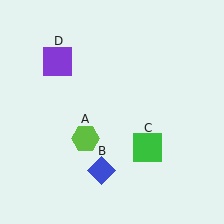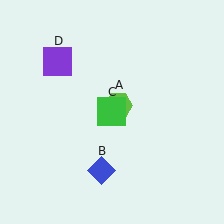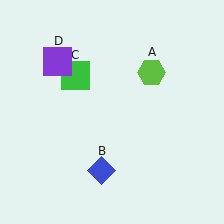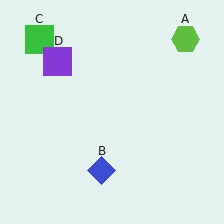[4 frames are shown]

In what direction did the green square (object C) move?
The green square (object C) moved up and to the left.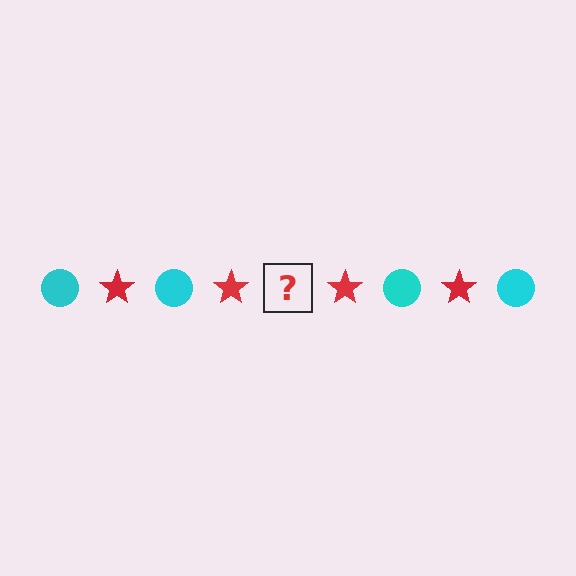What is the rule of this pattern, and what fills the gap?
The rule is that the pattern alternates between cyan circle and red star. The gap should be filled with a cyan circle.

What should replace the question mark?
The question mark should be replaced with a cyan circle.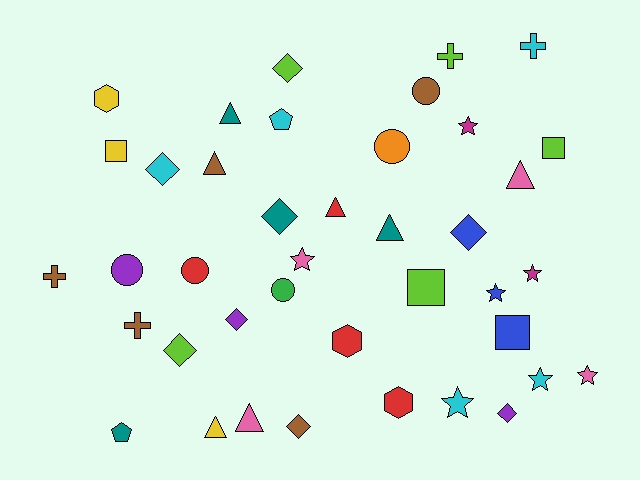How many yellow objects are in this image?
There are 3 yellow objects.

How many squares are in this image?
There are 4 squares.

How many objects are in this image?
There are 40 objects.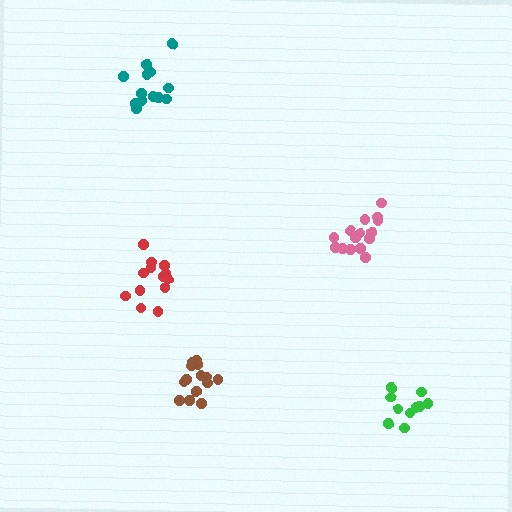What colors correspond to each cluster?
The clusters are colored: brown, teal, red, green, pink.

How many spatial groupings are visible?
There are 5 spatial groupings.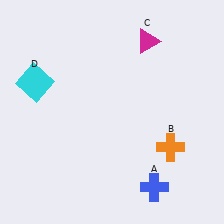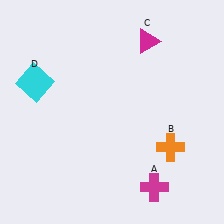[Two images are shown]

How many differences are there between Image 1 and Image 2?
There is 1 difference between the two images.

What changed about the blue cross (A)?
In Image 1, A is blue. In Image 2, it changed to magenta.